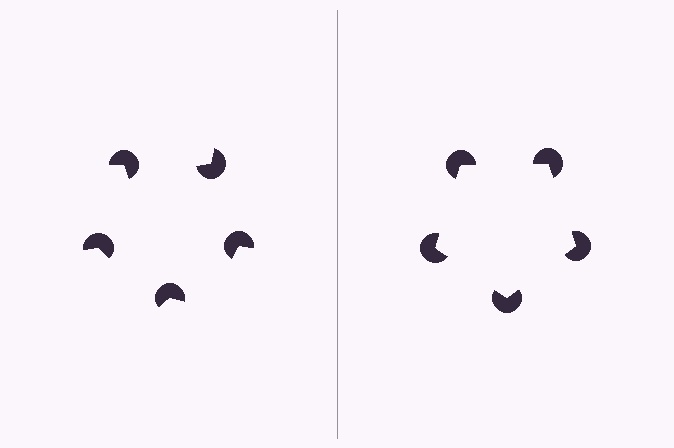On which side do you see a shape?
An illusory pentagon appears on the right side. On the left side the wedge cuts are rotated, so no coherent shape forms.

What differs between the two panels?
The pac-man discs are positioned identically on both sides; only the wedge orientations differ. On the right they align to a pentagon; on the left they are misaligned.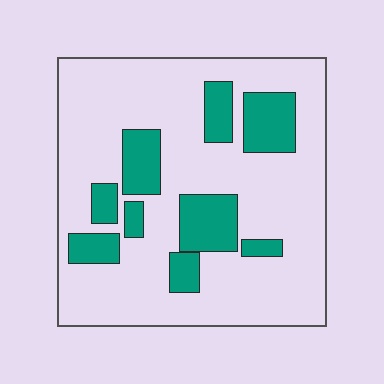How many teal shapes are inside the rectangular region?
9.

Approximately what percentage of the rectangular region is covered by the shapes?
Approximately 25%.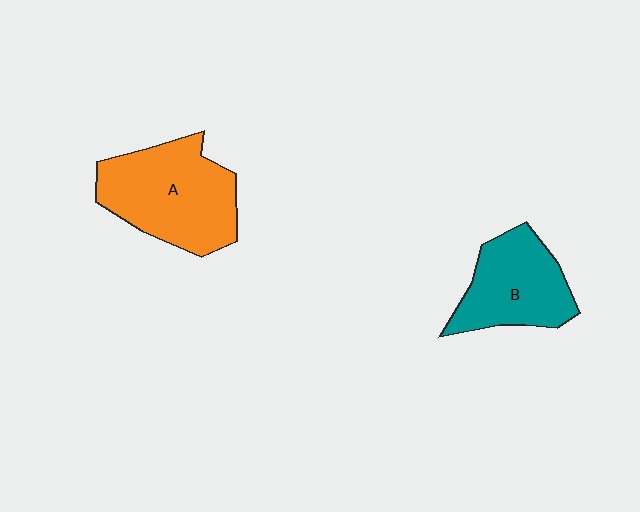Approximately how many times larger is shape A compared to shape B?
Approximately 1.3 times.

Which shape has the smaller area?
Shape B (teal).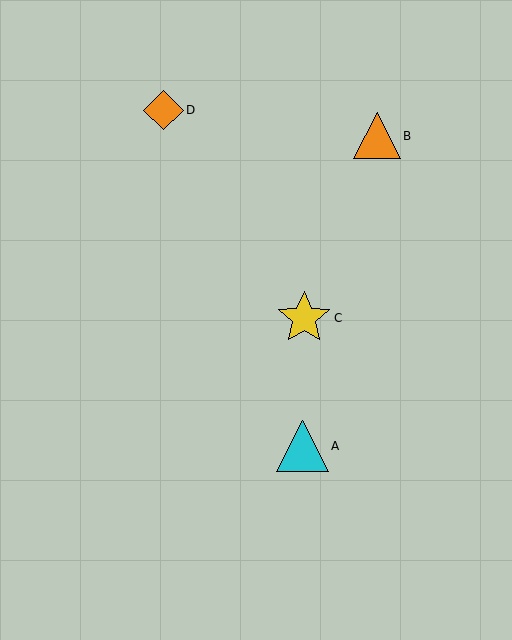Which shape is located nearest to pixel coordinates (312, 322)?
The yellow star (labeled C) at (304, 318) is nearest to that location.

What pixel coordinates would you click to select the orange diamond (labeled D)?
Click at (163, 110) to select the orange diamond D.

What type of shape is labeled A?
Shape A is a cyan triangle.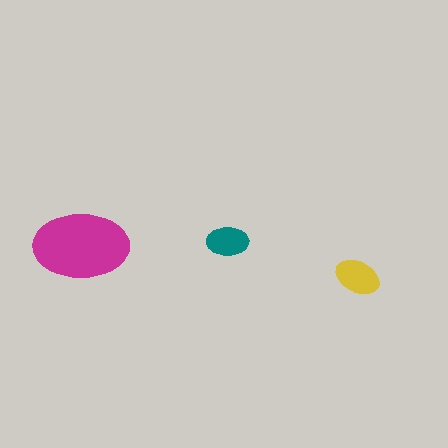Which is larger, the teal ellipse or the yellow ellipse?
The yellow one.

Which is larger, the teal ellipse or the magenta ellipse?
The magenta one.